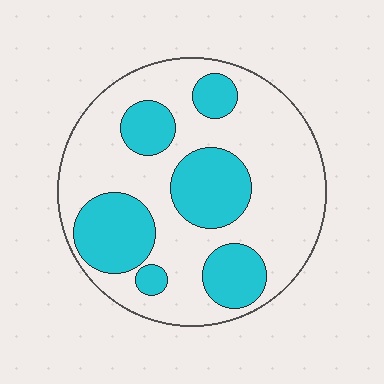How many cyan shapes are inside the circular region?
6.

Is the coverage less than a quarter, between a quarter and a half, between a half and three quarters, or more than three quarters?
Between a quarter and a half.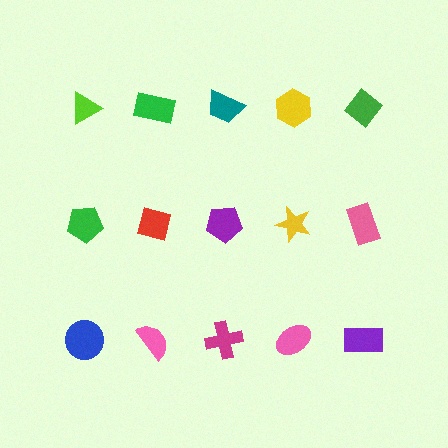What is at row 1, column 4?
A yellow hexagon.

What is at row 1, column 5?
A green diamond.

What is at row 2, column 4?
A yellow star.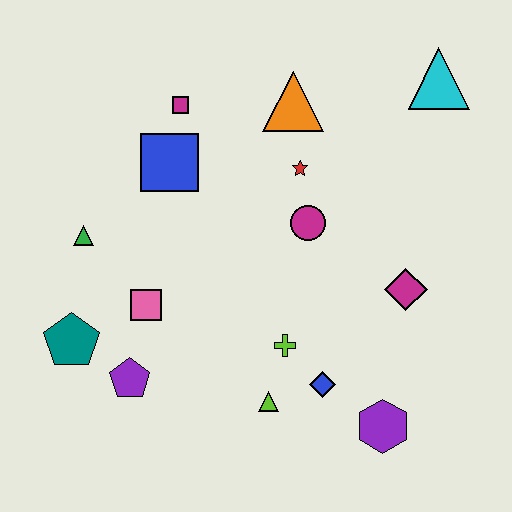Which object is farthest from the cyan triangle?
The teal pentagon is farthest from the cyan triangle.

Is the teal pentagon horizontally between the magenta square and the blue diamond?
No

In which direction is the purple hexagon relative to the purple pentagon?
The purple hexagon is to the right of the purple pentagon.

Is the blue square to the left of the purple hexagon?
Yes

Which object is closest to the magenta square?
The blue square is closest to the magenta square.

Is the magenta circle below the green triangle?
No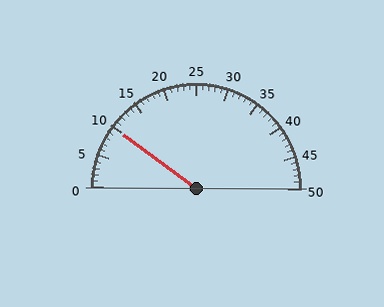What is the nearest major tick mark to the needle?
The nearest major tick mark is 10.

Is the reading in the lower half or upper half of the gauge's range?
The reading is in the lower half of the range (0 to 50).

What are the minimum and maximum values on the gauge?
The gauge ranges from 0 to 50.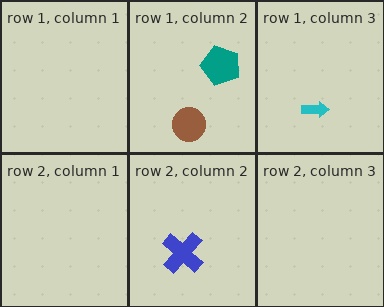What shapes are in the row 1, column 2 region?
The brown circle, the teal pentagon.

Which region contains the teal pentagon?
The row 1, column 2 region.